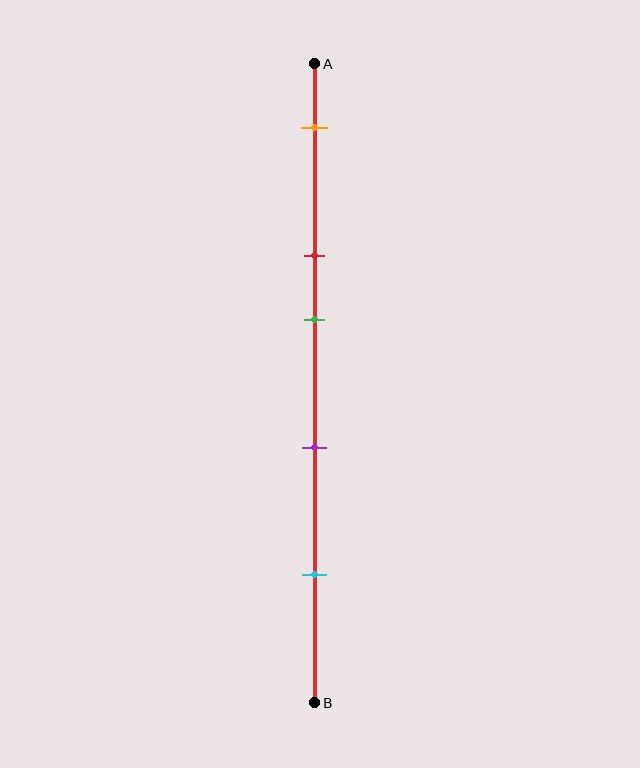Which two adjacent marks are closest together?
The red and green marks are the closest adjacent pair.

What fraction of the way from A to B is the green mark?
The green mark is approximately 40% (0.4) of the way from A to B.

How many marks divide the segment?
There are 5 marks dividing the segment.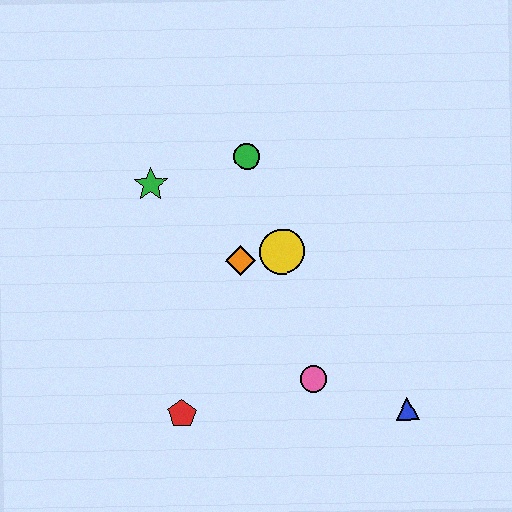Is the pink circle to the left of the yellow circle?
No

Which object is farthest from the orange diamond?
The blue triangle is farthest from the orange diamond.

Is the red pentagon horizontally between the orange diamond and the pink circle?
No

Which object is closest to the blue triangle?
The pink circle is closest to the blue triangle.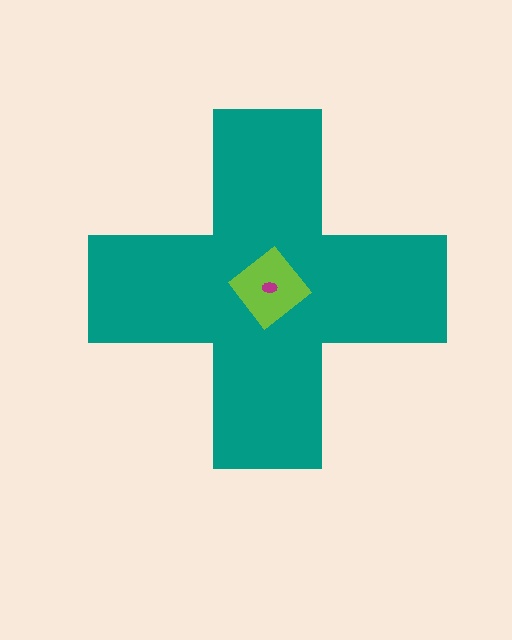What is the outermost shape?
The teal cross.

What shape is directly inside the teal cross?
The lime diamond.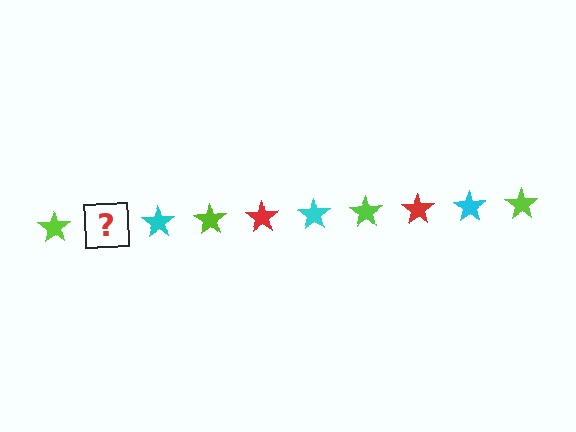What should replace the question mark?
The question mark should be replaced with a red star.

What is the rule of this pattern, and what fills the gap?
The rule is that the pattern cycles through lime, red, cyan stars. The gap should be filled with a red star.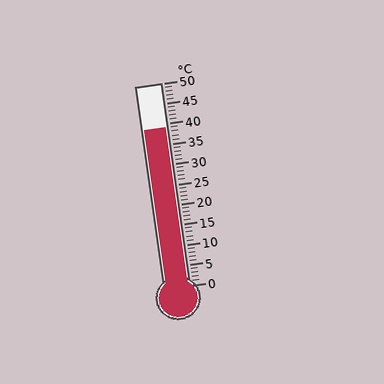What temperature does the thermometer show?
The thermometer shows approximately 39°C.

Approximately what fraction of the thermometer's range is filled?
The thermometer is filled to approximately 80% of its range.